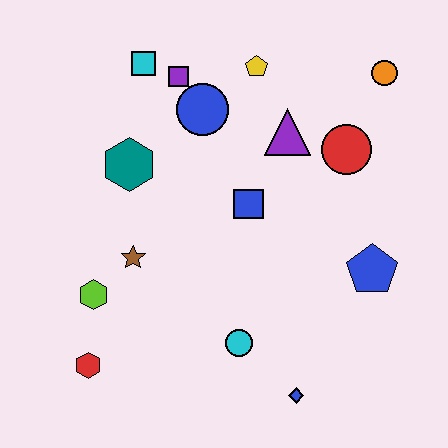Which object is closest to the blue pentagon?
The red circle is closest to the blue pentagon.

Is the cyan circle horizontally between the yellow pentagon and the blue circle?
Yes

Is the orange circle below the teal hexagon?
No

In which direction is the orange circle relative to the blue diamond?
The orange circle is above the blue diamond.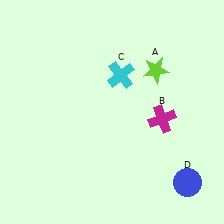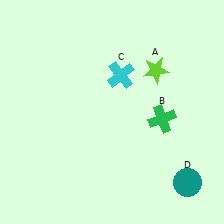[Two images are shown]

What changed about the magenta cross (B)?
In Image 1, B is magenta. In Image 2, it changed to green.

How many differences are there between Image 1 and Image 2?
There are 2 differences between the two images.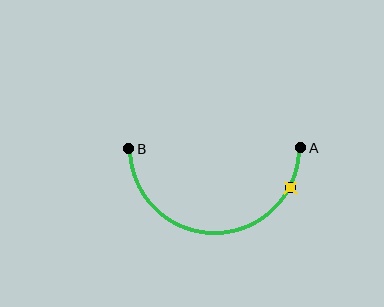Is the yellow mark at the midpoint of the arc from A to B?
No. The yellow mark lies on the arc but is closer to endpoint A. The arc midpoint would be at the point on the curve equidistant along the arc from both A and B.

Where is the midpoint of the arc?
The arc midpoint is the point on the curve farthest from the straight line joining A and B. It sits below that line.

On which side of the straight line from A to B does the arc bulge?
The arc bulges below the straight line connecting A and B.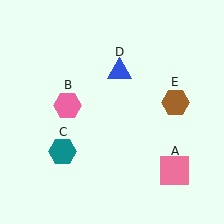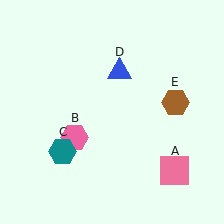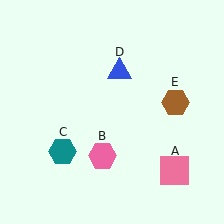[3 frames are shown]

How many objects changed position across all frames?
1 object changed position: pink hexagon (object B).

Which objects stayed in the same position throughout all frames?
Pink square (object A) and teal hexagon (object C) and blue triangle (object D) and brown hexagon (object E) remained stationary.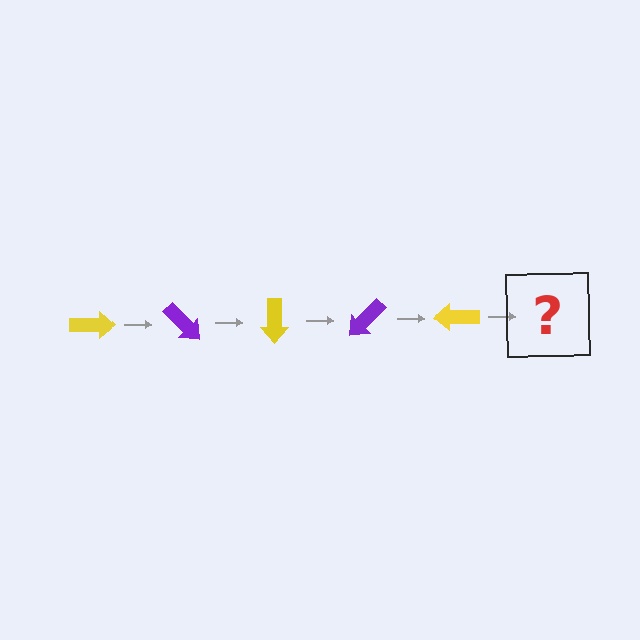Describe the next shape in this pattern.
It should be a purple arrow, rotated 225 degrees from the start.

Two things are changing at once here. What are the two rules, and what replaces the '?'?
The two rules are that it rotates 45 degrees each step and the color cycles through yellow and purple. The '?' should be a purple arrow, rotated 225 degrees from the start.